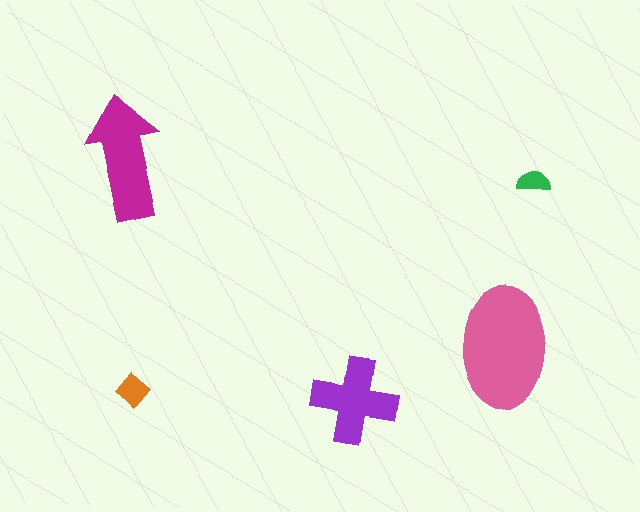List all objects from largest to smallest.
The pink ellipse, the magenta arrow, the purple cross, the orange diamond, the green semicircle.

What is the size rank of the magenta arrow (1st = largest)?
2nd.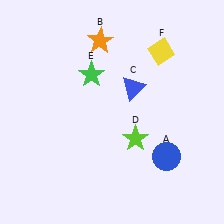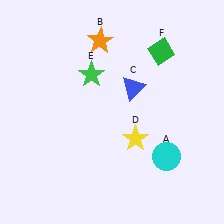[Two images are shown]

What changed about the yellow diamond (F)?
In Image 1, F is yellow. In Image 2, it changed to green.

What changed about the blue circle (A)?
In Image 1, A is blue. In Image 2, it changed to cyan.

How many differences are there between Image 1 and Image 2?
There are 3 differences between the two images.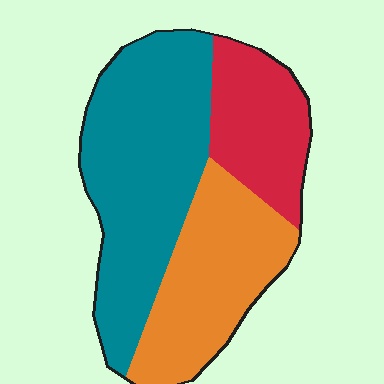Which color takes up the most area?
Teal, at roughly 45%.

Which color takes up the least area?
Red, at roughly 20%.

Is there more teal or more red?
Teal.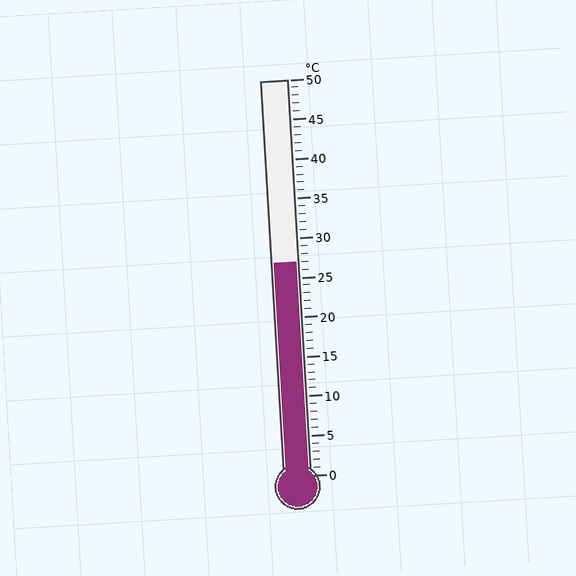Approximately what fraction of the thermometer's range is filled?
The thermometer is filled to approximately 55% of its range.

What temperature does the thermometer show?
The thermometer shows approximately 27°C.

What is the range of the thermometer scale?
The thermometer scale ranges from 0°C to 50°C.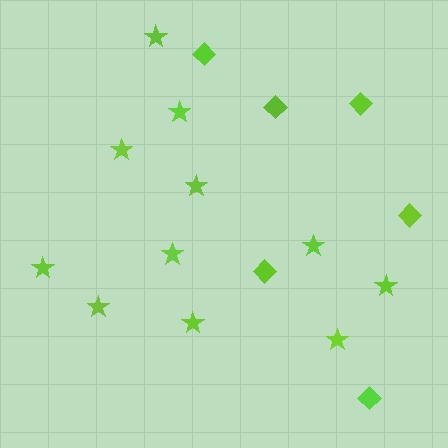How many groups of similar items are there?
There are 2 groups: one group of diamonds (6) and one group of stars (11).